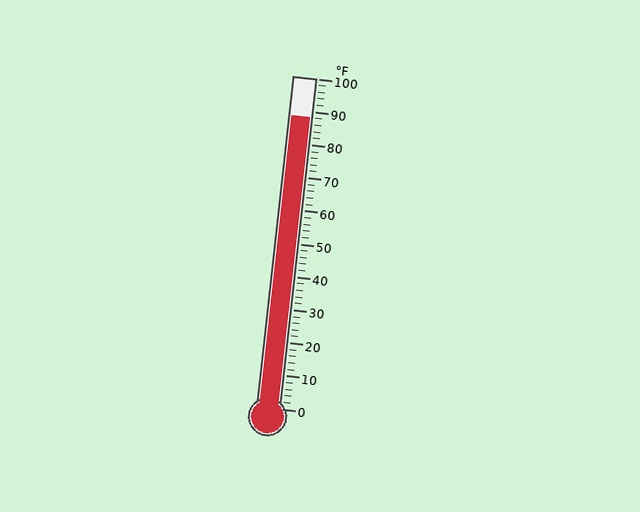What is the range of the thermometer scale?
The thermometer scale ranges from 0°F to 100°F.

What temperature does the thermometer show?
The thermometer shows approximately 88°F.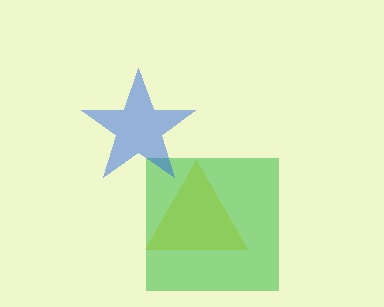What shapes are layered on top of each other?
The layered shapes are: a yellow triangle, a green square, a blue star.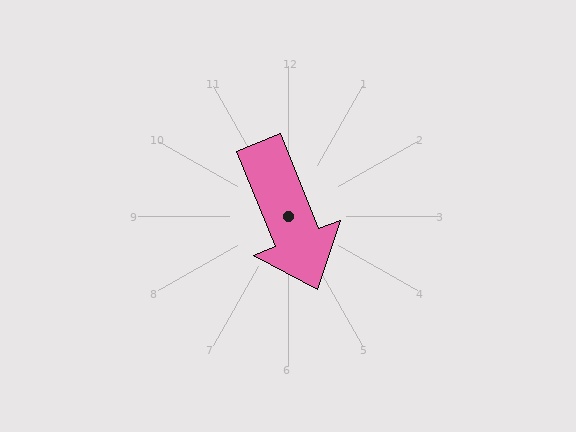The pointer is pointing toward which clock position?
Roughly 5 o'clock.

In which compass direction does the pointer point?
South.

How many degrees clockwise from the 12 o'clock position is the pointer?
Approximately 158 degrees.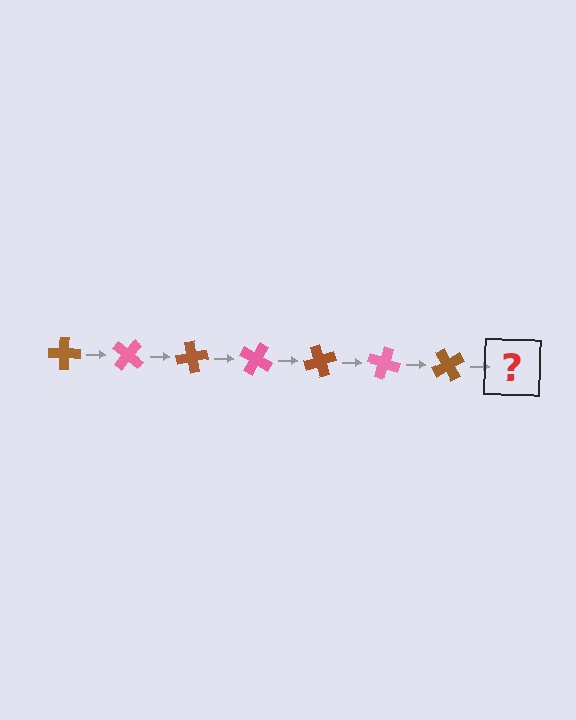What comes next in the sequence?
The next element should be a pink cross, rotated 280 degrees from the start.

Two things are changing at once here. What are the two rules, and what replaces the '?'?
The two rules are that it rotates 40 degrees each step and the color cycles through brown and pink. The '?' should be a pink cross, rotated 280 degrees from the start.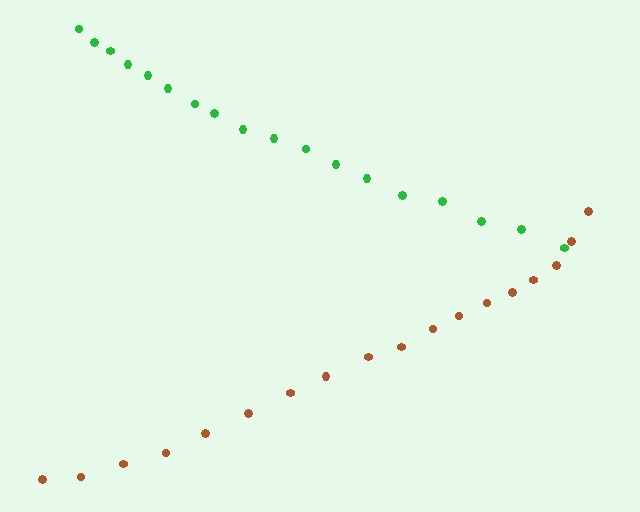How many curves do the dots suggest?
There are 2 distinct paths.